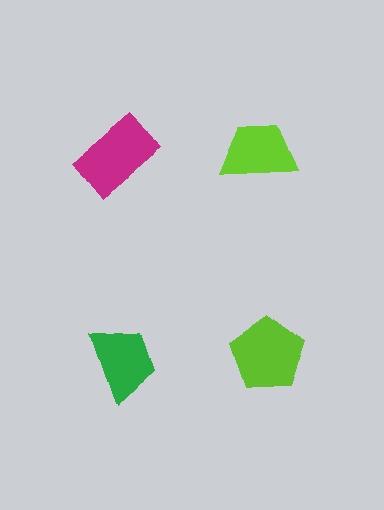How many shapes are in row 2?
2 shapes.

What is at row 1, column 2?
A lime trapezoid.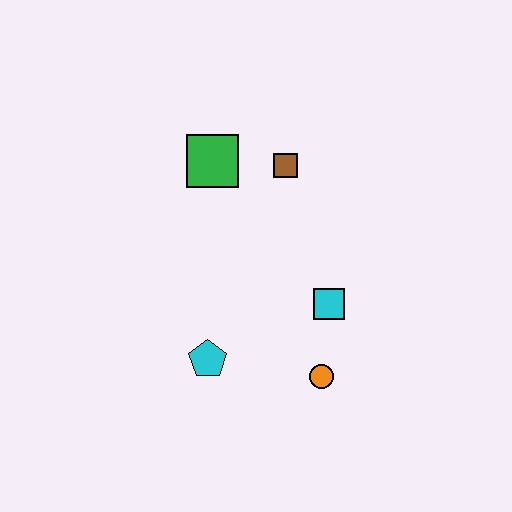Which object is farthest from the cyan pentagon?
The brown square is farthest from the cyan pentagon.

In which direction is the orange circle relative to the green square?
The orange circle is below the green square.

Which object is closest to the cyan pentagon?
The orange circle is closest to the cyan pentagon.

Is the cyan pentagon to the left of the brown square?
Yes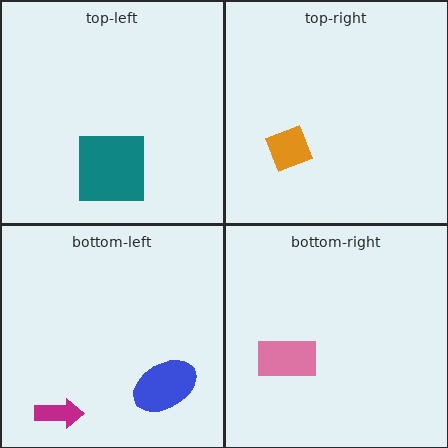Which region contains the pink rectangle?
The bottom-right region.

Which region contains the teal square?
The top-left region.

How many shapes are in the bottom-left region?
2.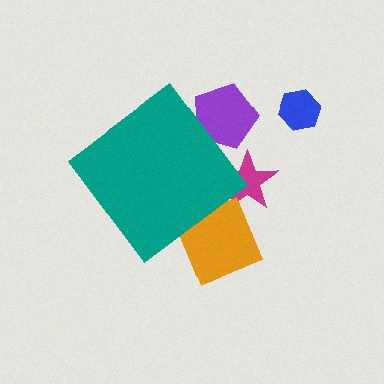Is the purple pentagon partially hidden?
Yes, the purple pentagon is partially hidden behind the teal diamond.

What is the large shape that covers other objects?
A teal diamond.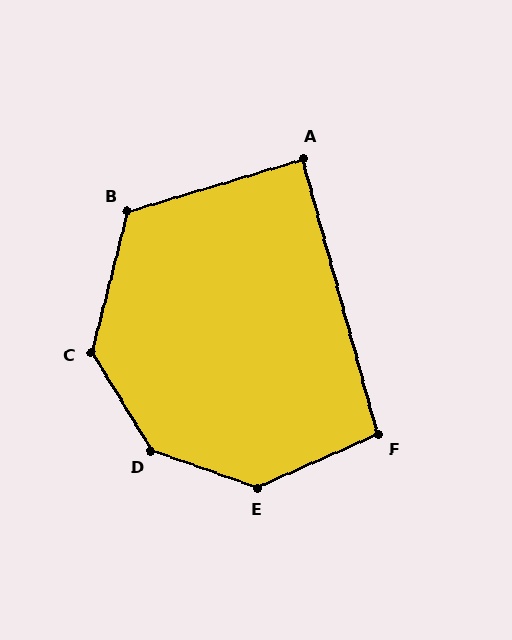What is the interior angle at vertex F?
Approximately 98 degrees (obtuse).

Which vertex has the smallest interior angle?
A, at approximately 89 degrees.